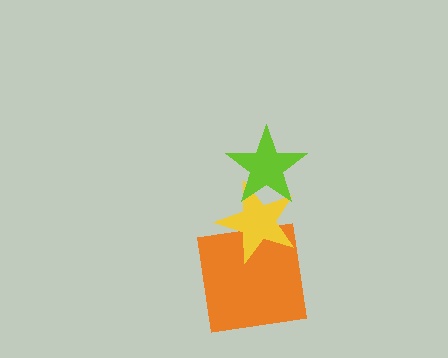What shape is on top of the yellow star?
The lime star is on top of the yellow star.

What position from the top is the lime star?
The lime star is 1st from the top.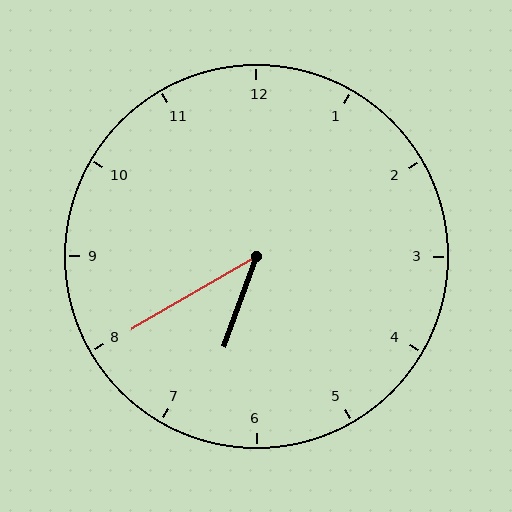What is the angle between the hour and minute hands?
Approximately 40 degrees.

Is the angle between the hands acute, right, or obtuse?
It is acute.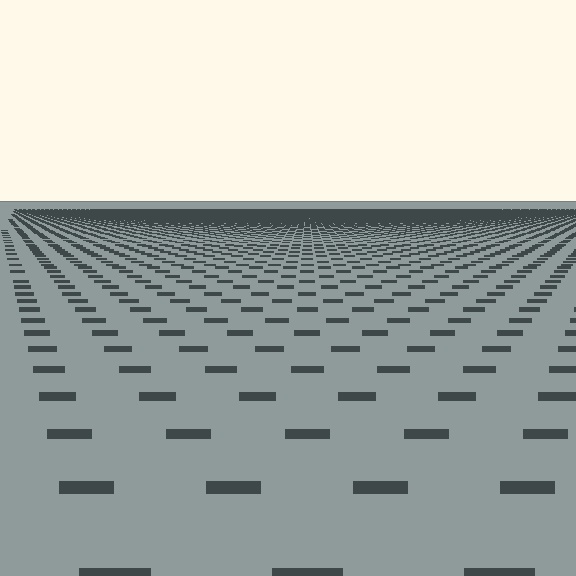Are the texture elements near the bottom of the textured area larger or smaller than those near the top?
Larger. Near the bottom, elements are closer to the viewer and appear at a bigger on-screen size.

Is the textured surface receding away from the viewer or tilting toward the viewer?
The surface is receding away from the viewer. Texture elements get smaller and denser toward the top.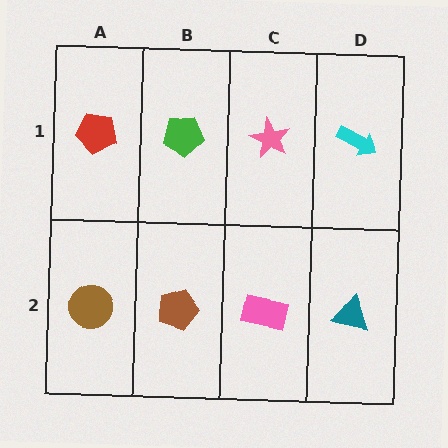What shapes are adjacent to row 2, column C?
A pink star (row 1, column C), a brown pentagon (row 2, column B), a teal triangle (row 2, column D).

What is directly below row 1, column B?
A brown pentagon.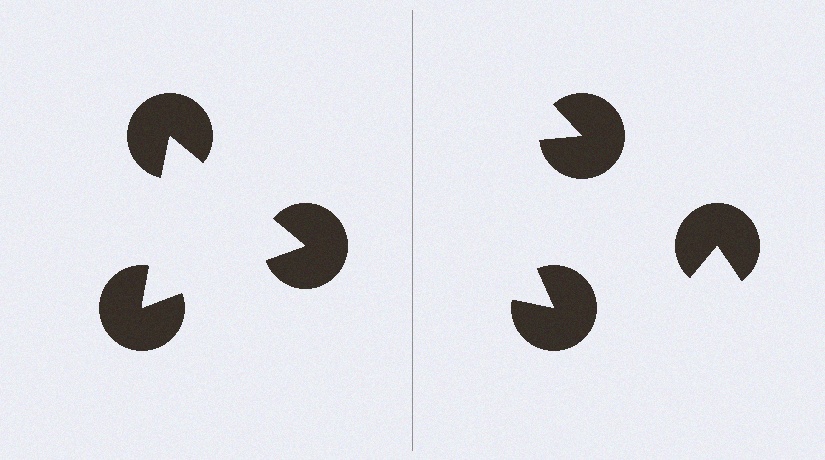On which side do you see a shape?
An illusory triangle appears on the left side. On the right side the wedge cuts are rotated, so no coherent shape forms.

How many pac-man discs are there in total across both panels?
6 — 3 on each side.